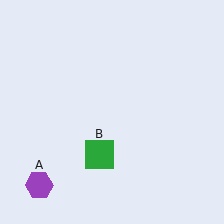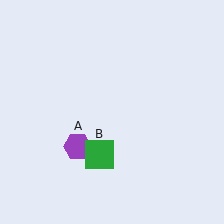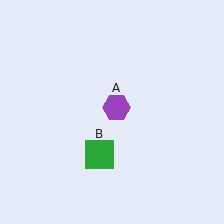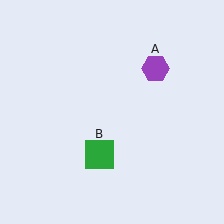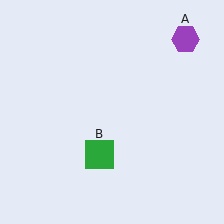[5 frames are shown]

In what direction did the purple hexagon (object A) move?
The purple hexagon (object A) moved up and to the right.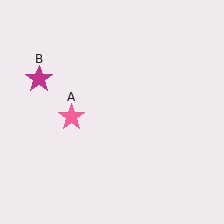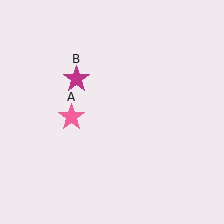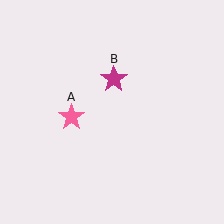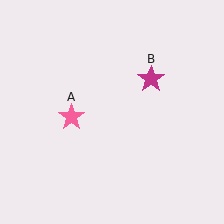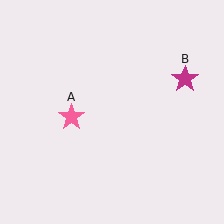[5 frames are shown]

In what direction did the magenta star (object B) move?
The magenta star (object B) moved right.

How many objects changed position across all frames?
1 object changed position: magenta star (object B).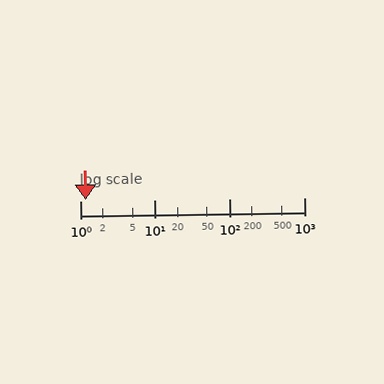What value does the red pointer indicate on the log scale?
The pointer indicates approximately 1.2.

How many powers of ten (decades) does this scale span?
The scale spans 3 decades, from 1 to 1000.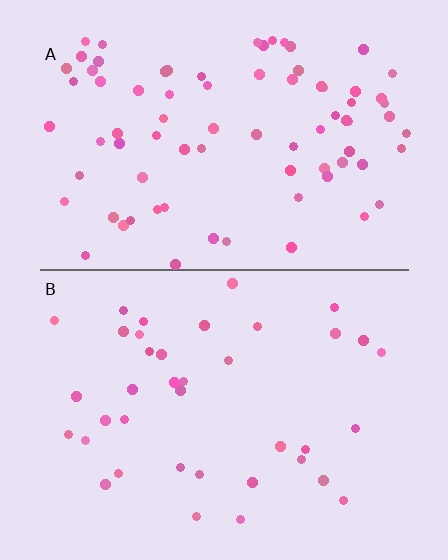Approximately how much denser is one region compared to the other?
Approximately 2.1× — region A over region B.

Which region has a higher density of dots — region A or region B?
A (the top).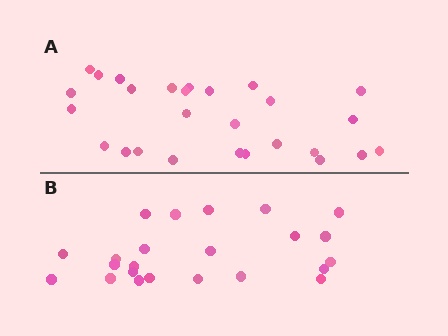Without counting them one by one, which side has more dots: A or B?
Region A (the top region) has more dots.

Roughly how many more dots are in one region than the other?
Region A has about 4 more dots than region B.